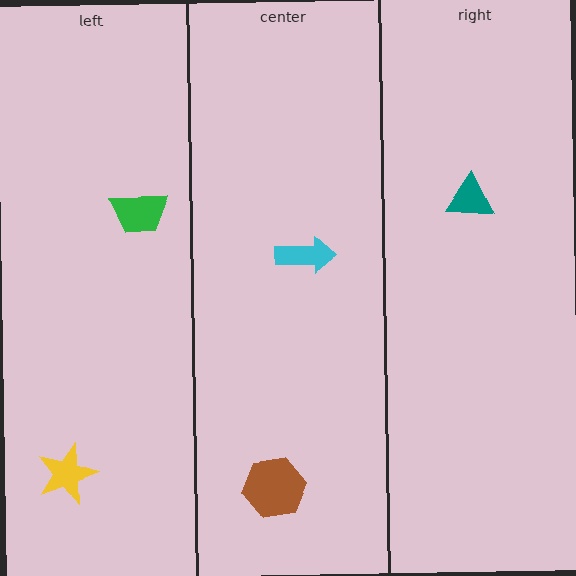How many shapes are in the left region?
2.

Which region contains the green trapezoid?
The left region.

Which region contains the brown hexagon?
The center region.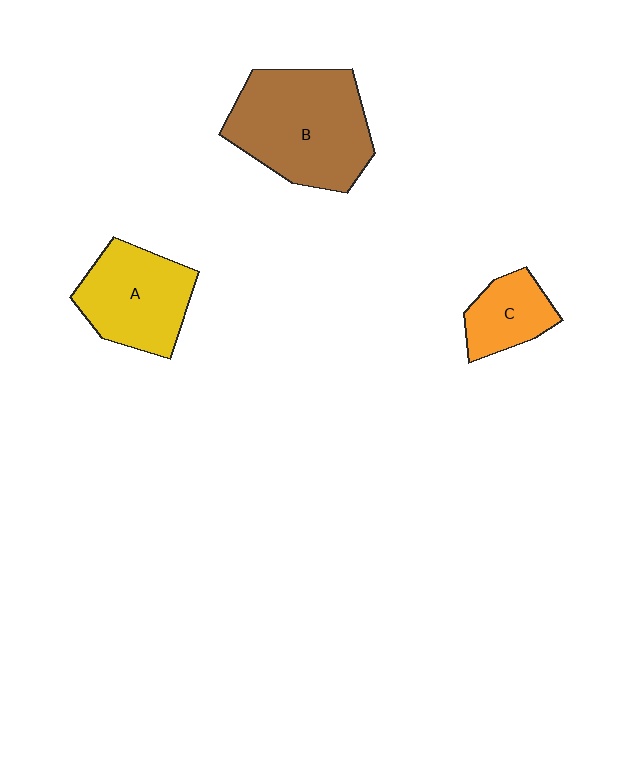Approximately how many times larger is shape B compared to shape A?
Approximately 1.4 times.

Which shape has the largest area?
Shape B (brown).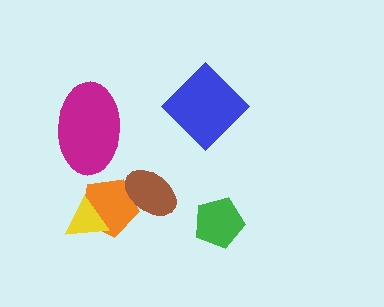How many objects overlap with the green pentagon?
0 objects overlap with the green pentagon.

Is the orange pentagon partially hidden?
Yes, it is partially covered by another shape.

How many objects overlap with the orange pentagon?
2 objects overlap with the orange pentagon.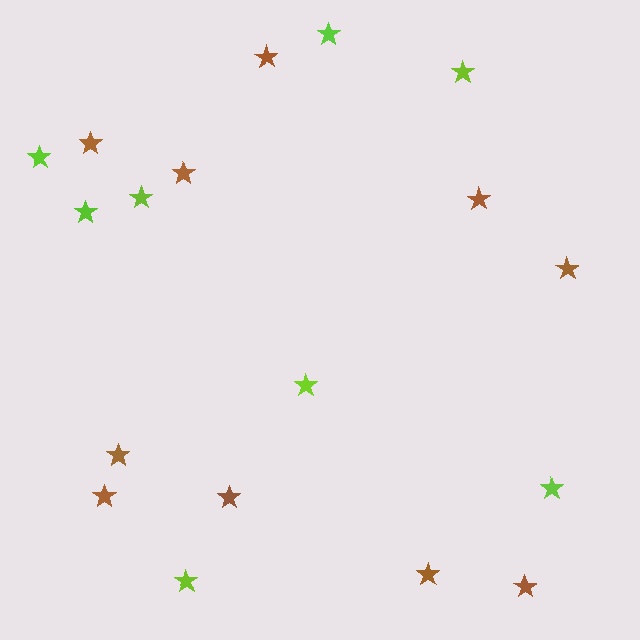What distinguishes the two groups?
There are 2 groups: one group of brown stars (10) and one group of lime stars (8).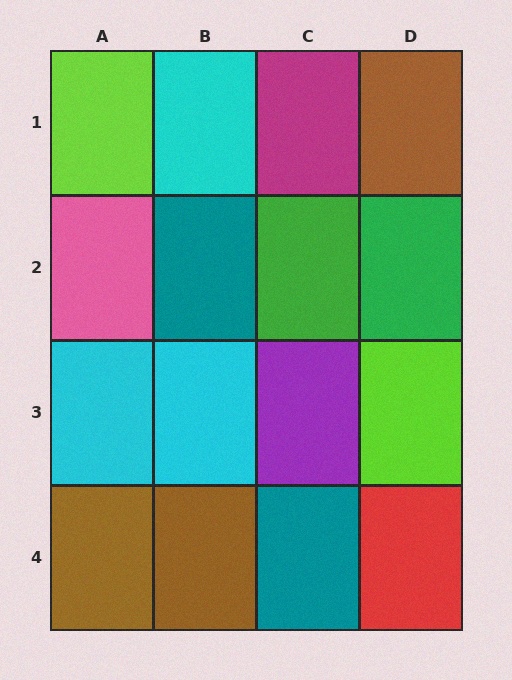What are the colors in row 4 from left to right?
Brown, brown, teal, red.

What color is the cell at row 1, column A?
Lime.